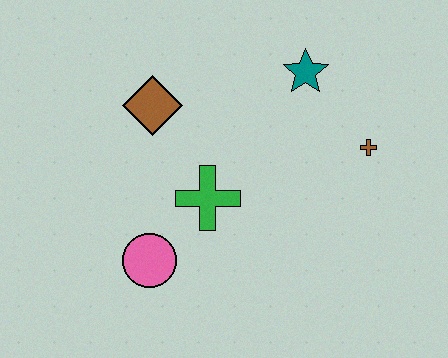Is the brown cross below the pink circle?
No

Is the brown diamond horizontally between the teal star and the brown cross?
No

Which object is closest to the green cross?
The pink circle is closest to the green cross.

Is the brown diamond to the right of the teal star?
No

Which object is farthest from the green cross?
The brown cross is farthest from the green cross.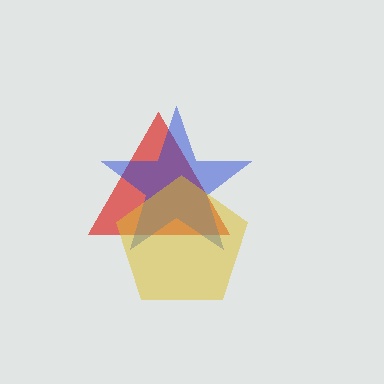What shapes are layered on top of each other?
The layered shapes are: a red triangle, a blue star, a yellow pentagon.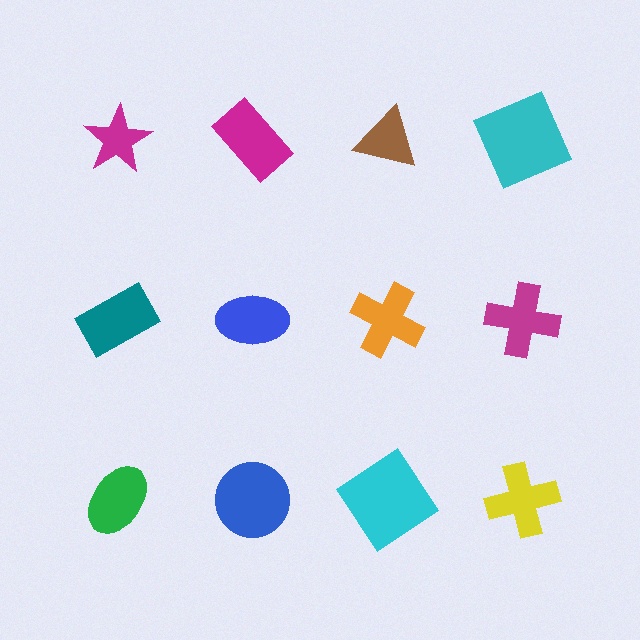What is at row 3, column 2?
A blue circle.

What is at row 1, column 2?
A magenta rectangle.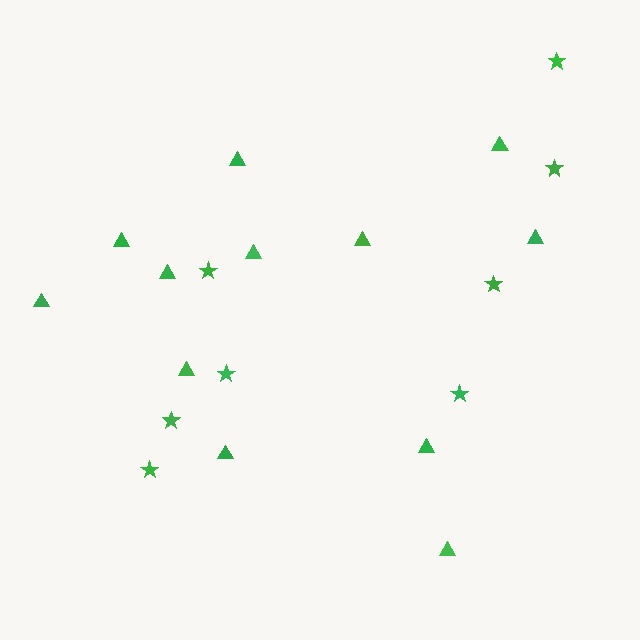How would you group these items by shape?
There are 2 groups: one group of triangles (12) and one group of stars (8).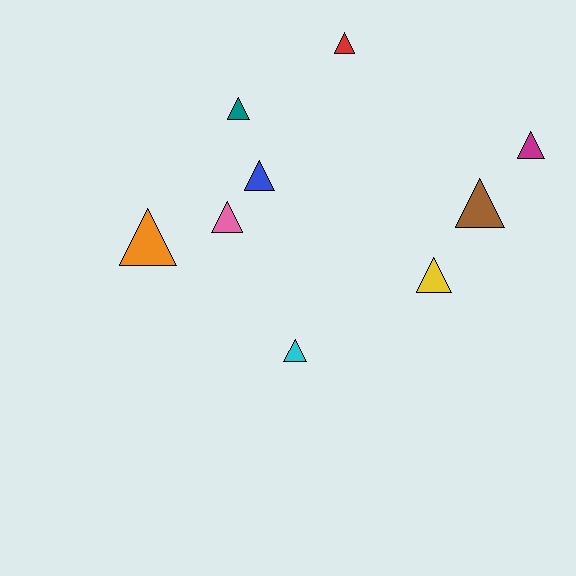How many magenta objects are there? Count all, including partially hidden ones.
There is 1 magenta object.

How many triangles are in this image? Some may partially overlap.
There are 9 triangles.